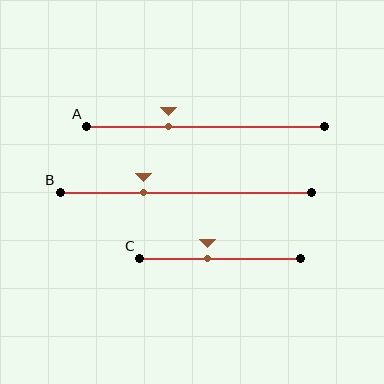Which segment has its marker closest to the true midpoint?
Segment C has its marker closest to the true midpoint.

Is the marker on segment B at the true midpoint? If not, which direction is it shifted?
No, the marker on segment B is shifted to the left by about 17% of the segment length.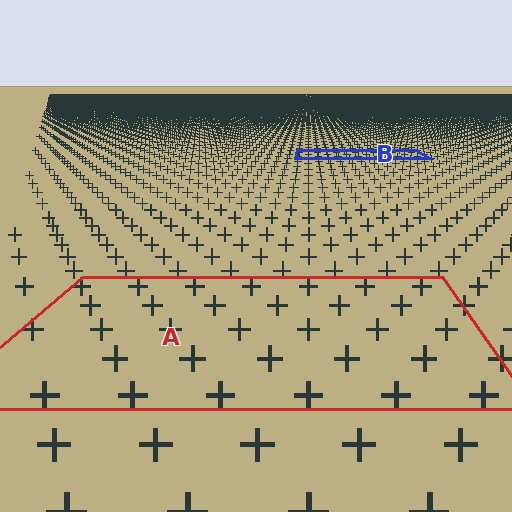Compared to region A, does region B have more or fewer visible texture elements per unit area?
Region B has more texture elements per unit area — they are packed more densely because it is farther away.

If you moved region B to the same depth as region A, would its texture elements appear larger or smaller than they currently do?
They would appear larger. At a closer depth, the same texture elements are projected at a bigger on-screen size.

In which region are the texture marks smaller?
The texture marks are smaller in region B, because it is farther away.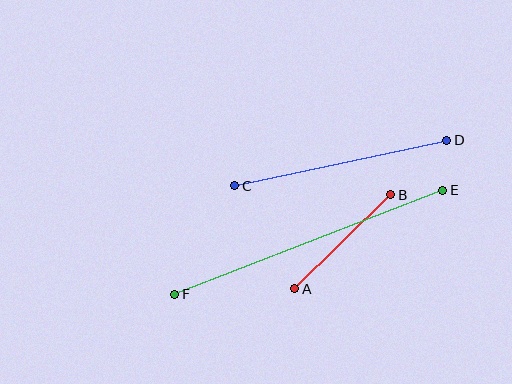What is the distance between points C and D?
The distance is approximately 217 pixels.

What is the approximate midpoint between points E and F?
The midpoint is at approximately (309, 242) pixels.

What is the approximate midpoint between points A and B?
The midpoint is at approximately (343, 242) pixels.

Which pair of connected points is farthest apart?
Points E and F are farthest apart.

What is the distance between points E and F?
The distance is approximately 287 pixels.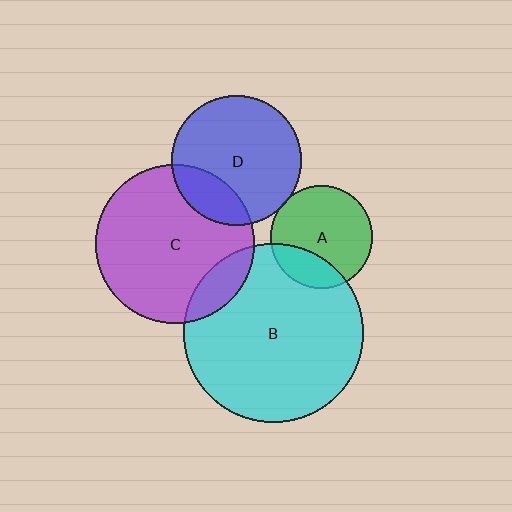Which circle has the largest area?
Circle B (cyan).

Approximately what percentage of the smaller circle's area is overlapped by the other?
Approximately 5%.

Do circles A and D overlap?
Yes.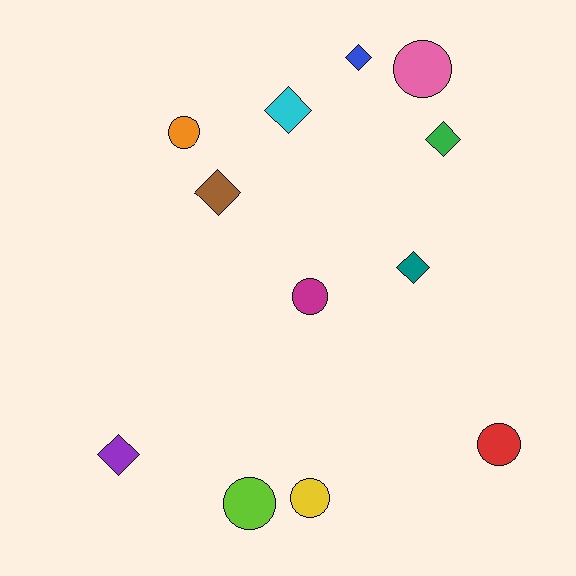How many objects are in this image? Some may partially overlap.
There are 12 objects.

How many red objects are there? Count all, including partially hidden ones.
There is 1 red object.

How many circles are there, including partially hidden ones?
There are 6 circles.